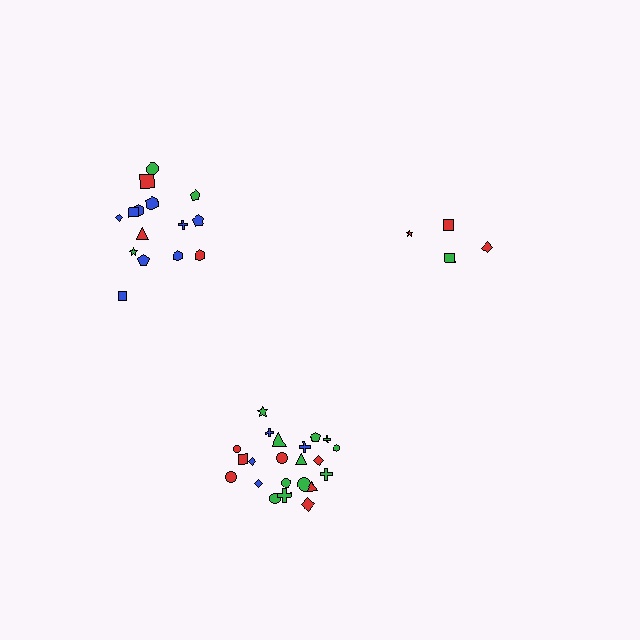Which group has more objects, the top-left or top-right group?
The top-left group.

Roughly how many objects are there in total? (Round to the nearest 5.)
Roughly 40 objects in total.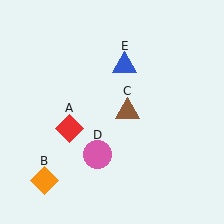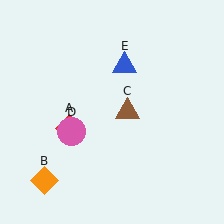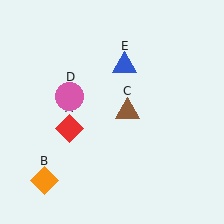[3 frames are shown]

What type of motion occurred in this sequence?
The pink circle (object D) rotated clockwise around the center of the scene.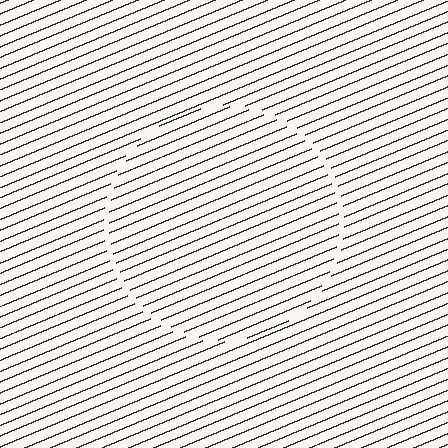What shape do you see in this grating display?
An illusory circle. The interior of the shape contains the same grating, shifted by half a period — the contour is defined by the phase discontinuity where line-ends from the inner and outer gratings abut.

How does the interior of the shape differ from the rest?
The interior of the shape contains the same grating, shifted by half a period — the contour is defined by the phase discontinuity where line-ends from the inner and outer gratings abut.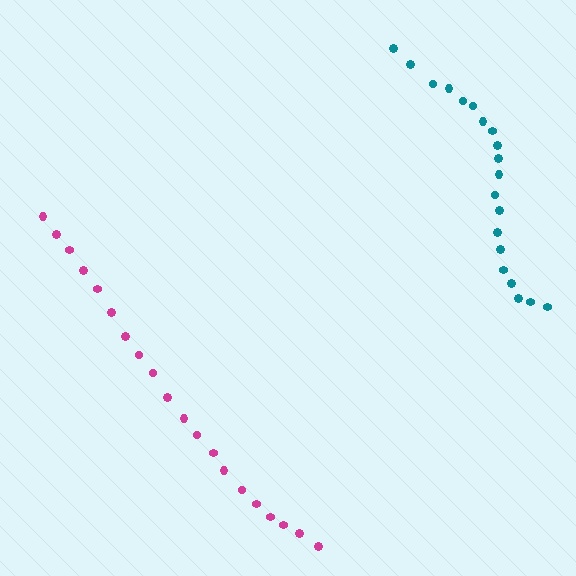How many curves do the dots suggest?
There are 2 distinct paths.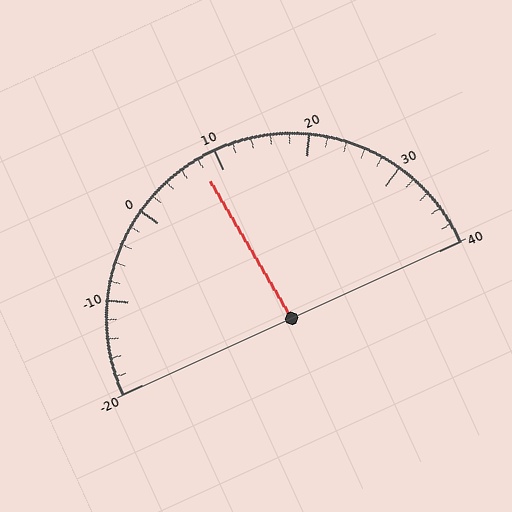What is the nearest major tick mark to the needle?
The nearest major tick mark is 10.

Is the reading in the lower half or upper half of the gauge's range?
The reading is in the lower half of the range (-20 to 40).